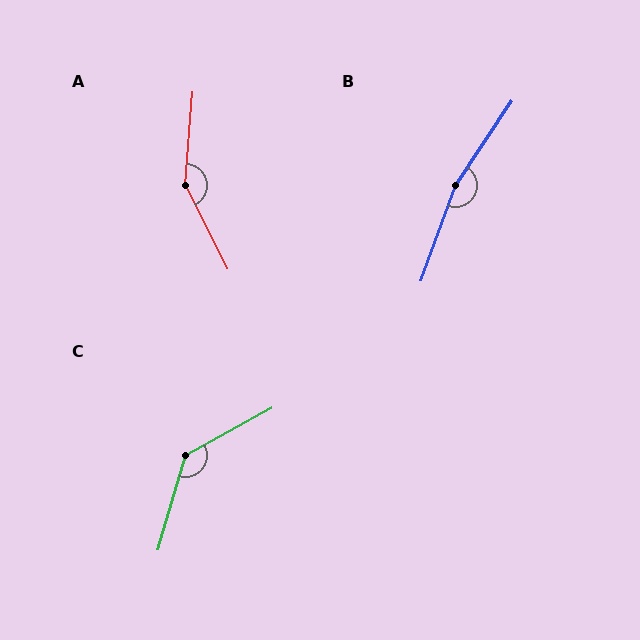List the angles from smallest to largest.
C (135°), A (149°), B (166°).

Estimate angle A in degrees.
Approximately 149 degrees.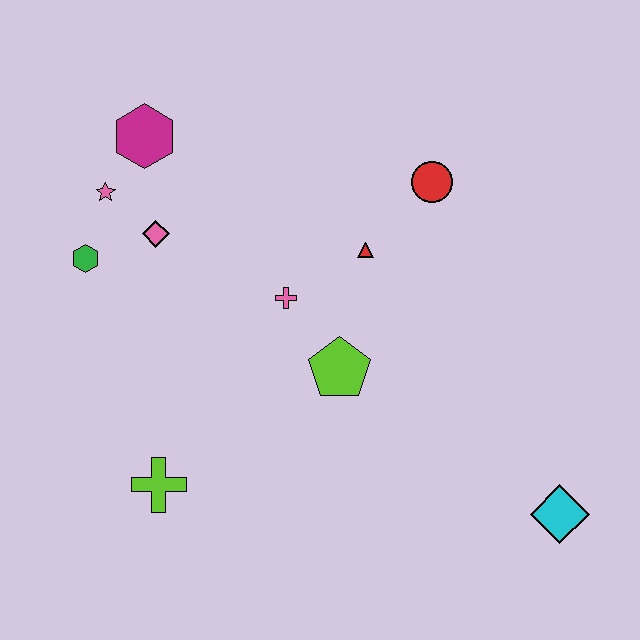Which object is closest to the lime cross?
The lime pentagon is closest to the lime cross.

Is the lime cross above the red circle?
No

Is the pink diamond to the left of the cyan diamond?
Yes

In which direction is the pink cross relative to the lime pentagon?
The pink cross is above the lime pentagon.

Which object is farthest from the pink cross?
The cyan diamond is farthest from the pink cross.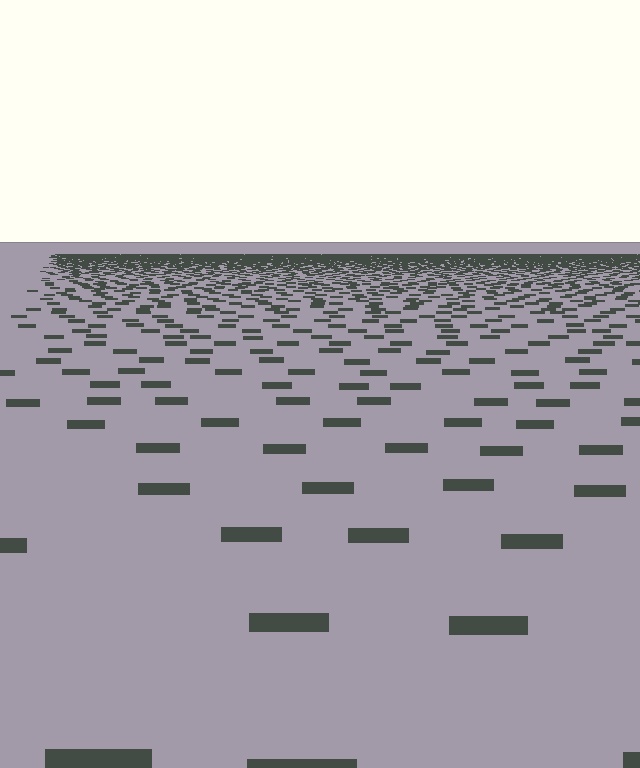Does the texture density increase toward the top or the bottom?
Density increases toward the top.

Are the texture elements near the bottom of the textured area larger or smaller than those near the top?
Larger. Near the bottom, elements are closer to the viewer and appear at a bigger on-screen size.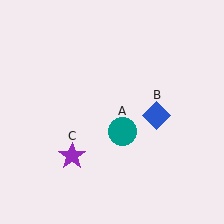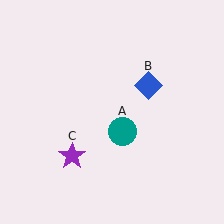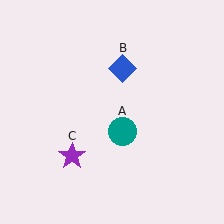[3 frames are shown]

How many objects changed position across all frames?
1 object changed position: blue diamond (object B).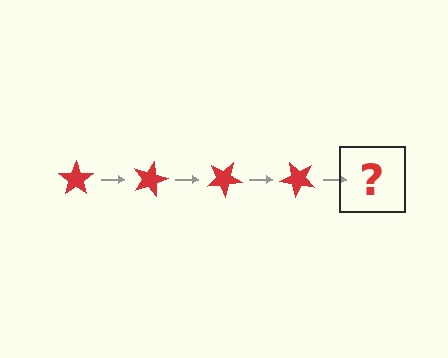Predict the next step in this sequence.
The next step is a red star rotated 60 degrees.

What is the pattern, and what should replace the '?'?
The pattern is that the star rotates 15 degrees each step. The '?' should be a red star rotated 60 degrees.